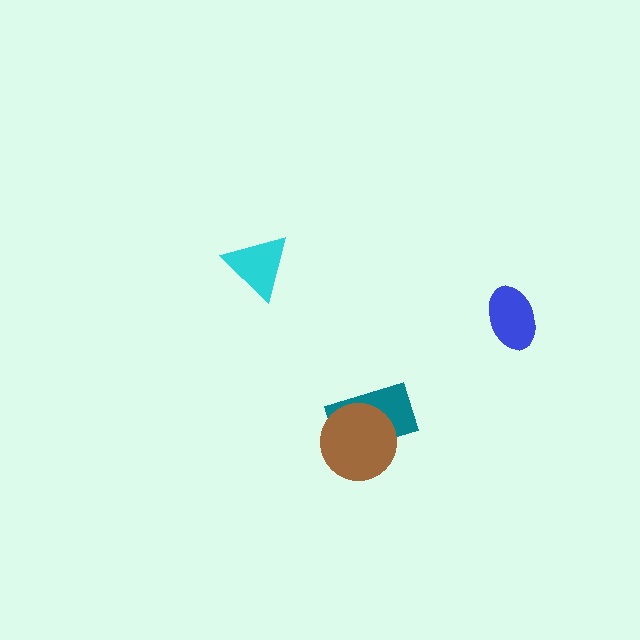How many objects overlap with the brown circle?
1 object overlaps with the brown circle.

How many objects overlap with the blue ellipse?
0 objects overlap with the blue ellipse.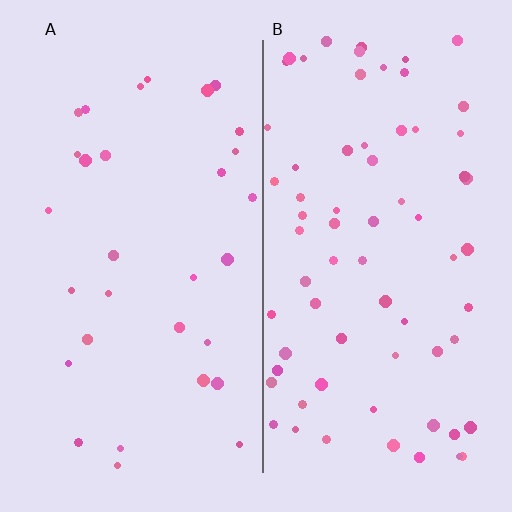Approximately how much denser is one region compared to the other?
Approximately 2.2× — region B over region A.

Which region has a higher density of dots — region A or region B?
B (the right).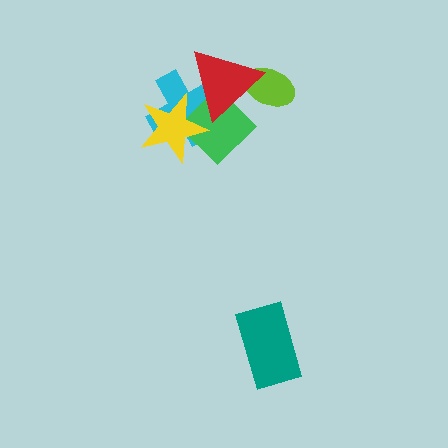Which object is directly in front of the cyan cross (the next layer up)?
The green diamond is directly in front of the cyan cross.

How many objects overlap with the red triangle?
4 objects overlap with the red triangle.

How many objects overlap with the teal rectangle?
0 objects overlap with the teal rectangle.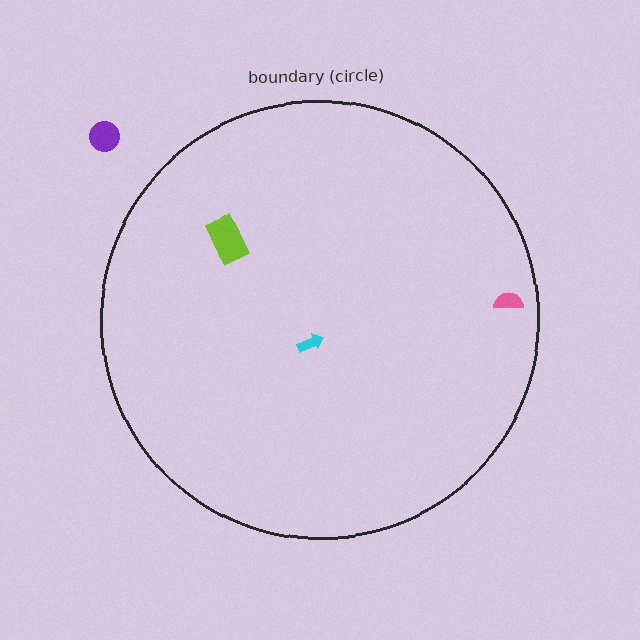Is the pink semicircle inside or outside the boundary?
Inside.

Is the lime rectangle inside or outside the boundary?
Inside.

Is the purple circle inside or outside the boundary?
Outside.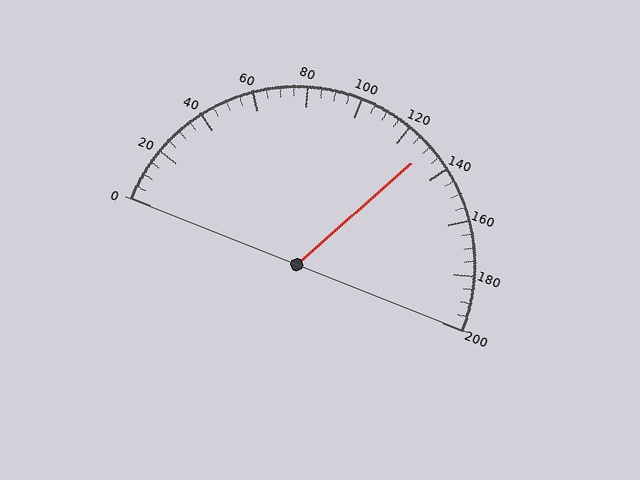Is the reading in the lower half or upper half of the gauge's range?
The reading is in the upper half of the range (0 to 200).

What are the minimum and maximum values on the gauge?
The gauge ranges from 0 to 200.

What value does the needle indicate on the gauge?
The needle indicates approximately 130.